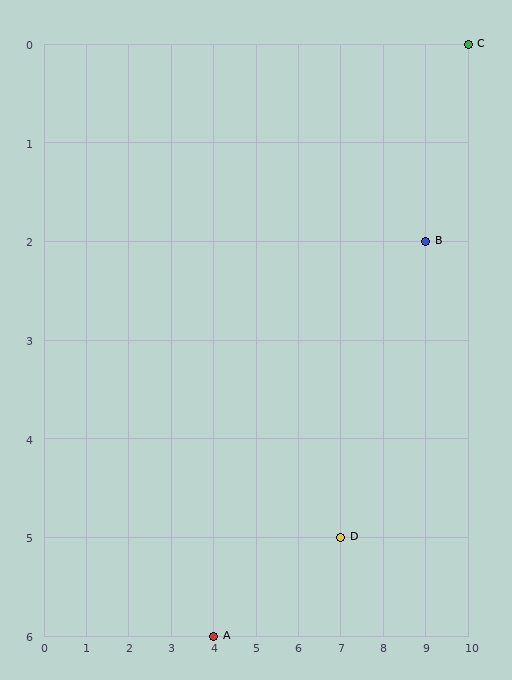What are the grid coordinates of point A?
Point A is at grid coordinates (4, 6).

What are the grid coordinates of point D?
Point D is at grid coordinates (7, 5).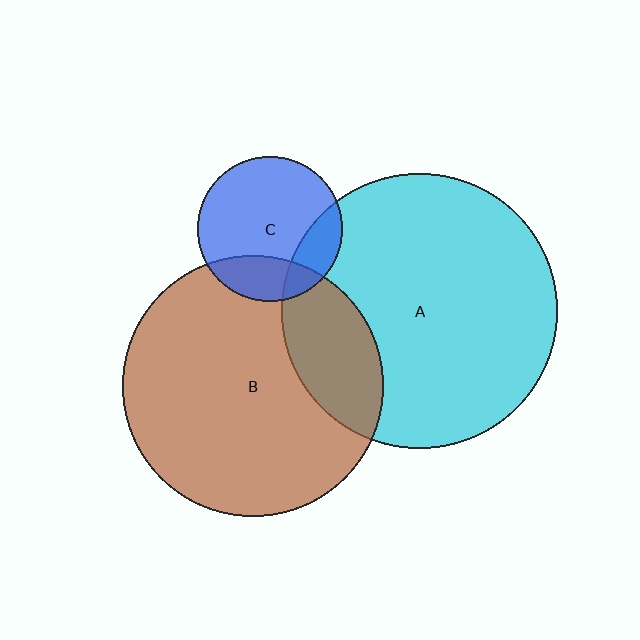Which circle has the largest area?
Circle A (cyan).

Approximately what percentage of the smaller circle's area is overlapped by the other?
Approximately 25%.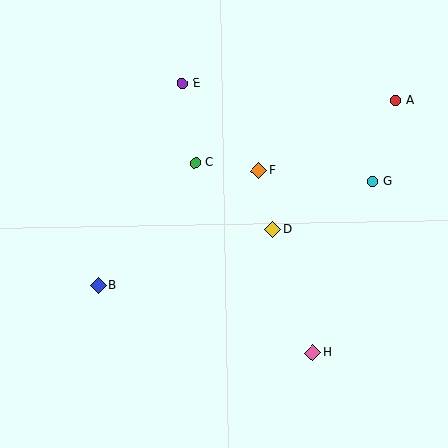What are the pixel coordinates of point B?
Point B is at (98, 286).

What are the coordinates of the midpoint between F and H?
The midpoint between F and H is at (286, 262).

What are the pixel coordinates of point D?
Point D is at (273, 230).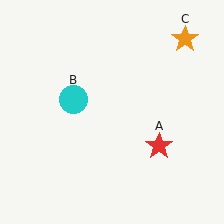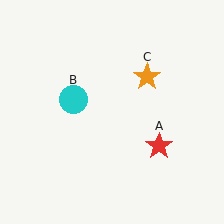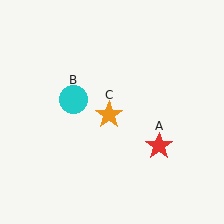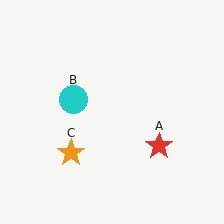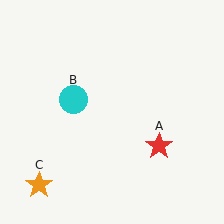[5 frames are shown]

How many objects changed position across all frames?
1 object changed position: orange star (object C).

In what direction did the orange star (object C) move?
The orange star (object C) moved down and to the left.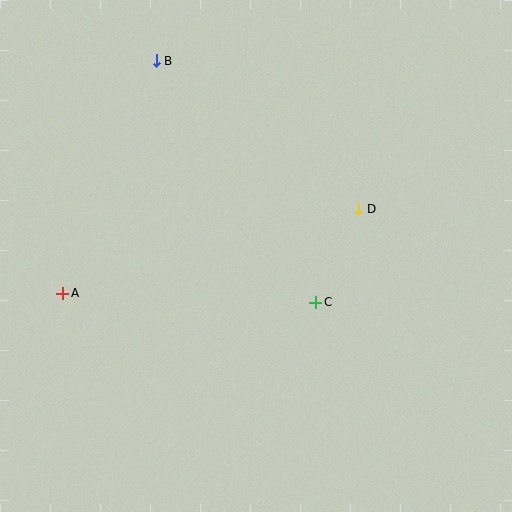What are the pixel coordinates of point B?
Point B is at (156, 61).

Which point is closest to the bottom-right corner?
Point C is closest to the bottom-right corner.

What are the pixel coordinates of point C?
Point C is at (316, 302).